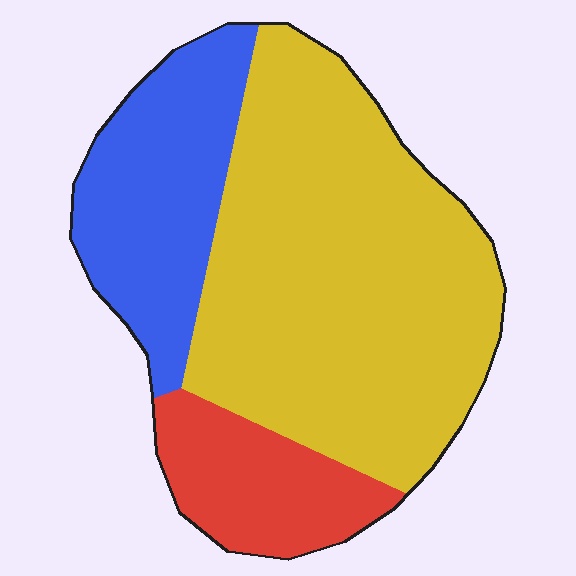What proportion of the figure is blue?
Blue covers roughly 25% of the figure.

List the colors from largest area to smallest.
From largest to smallest: yellow, blue, red.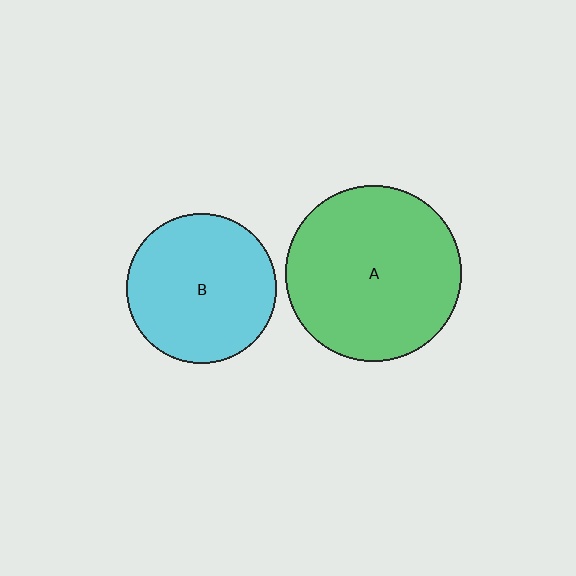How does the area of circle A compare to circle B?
Approximately 1.4 times.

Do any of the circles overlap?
No, none of the circles overlap.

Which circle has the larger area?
Circle A (green).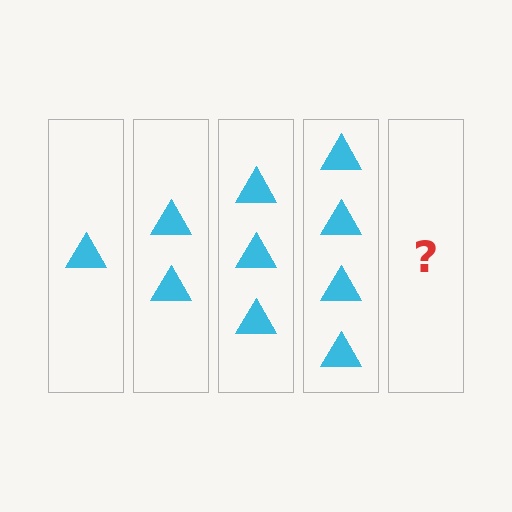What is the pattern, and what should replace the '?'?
The pattern is that each step adds one more triangle. The '?' should be 5 triangles.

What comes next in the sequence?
The next element should be 5 triangles.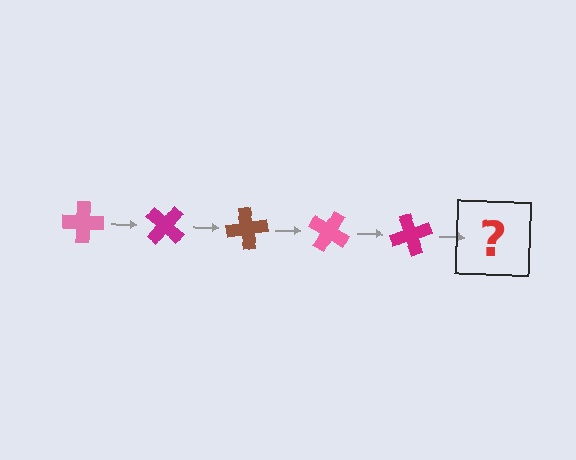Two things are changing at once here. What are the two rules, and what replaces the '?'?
The two rules are that it rotates 40 degrees each step and the color cycles through pink, magenta, and brown. The '?' should be a brown cross, rotated 200 degrees from the start.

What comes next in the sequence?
The next element should be a brown cross, rotated 200 degrees from the start.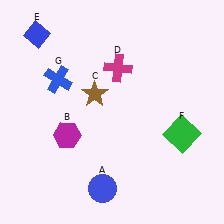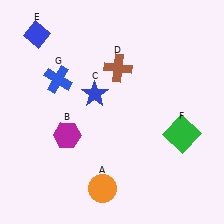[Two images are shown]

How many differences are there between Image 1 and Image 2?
There are 3 differences between the two images.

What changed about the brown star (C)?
In Image 1, C is brown. In Image 2, it changed to blue.